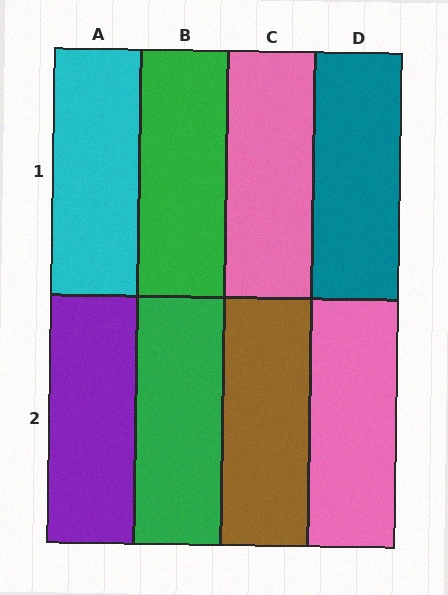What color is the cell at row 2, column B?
Green.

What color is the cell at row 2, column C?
Brown.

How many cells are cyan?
1 cell is cyan.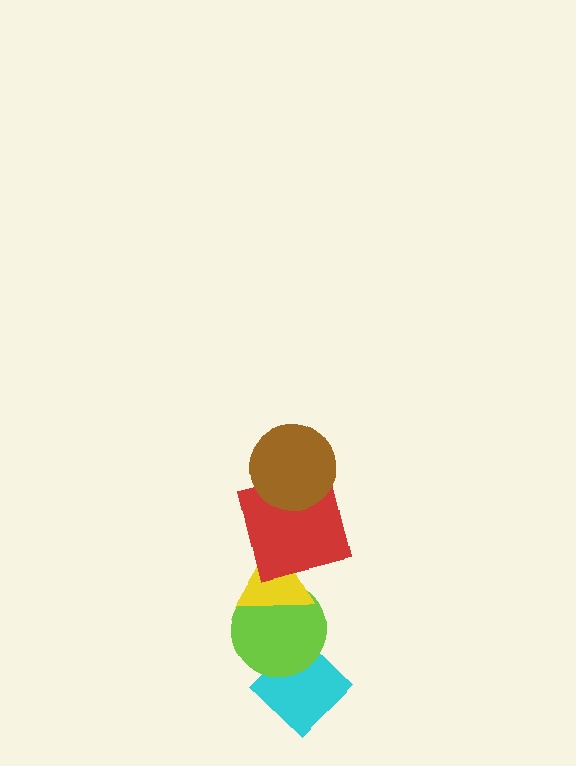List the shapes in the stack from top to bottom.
From top to bottom: the brown circle, the red square, the yellow triangle, the lime circle, the cyan diamond.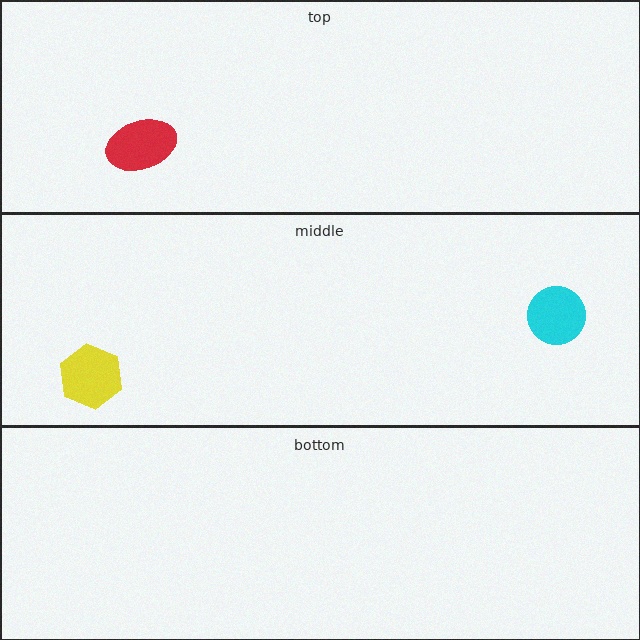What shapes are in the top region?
The red ellipse.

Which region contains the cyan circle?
The middle region.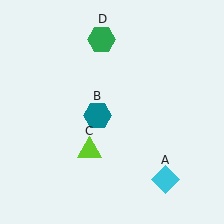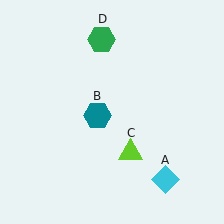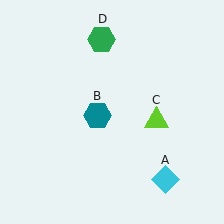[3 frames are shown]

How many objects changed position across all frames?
1 object changed position: lime triangle (object C).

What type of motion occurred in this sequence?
The lime triangle (object C) rotated counterclockwise around the center of the scene.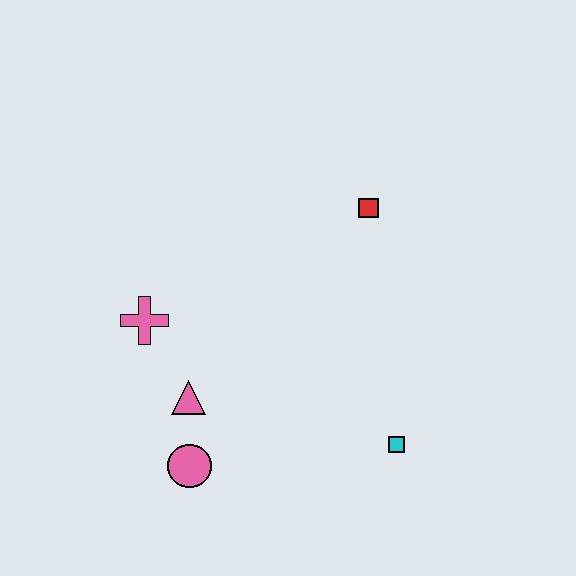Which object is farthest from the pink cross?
The cyan square is farthest from the pink cross.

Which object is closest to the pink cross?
The pink triangle is closest to the pink cross.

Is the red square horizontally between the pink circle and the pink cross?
No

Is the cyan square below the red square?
Yes